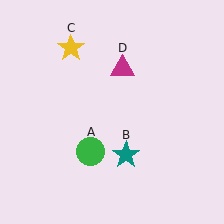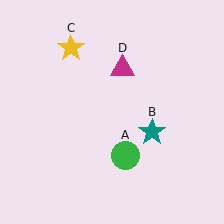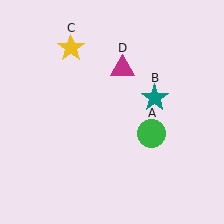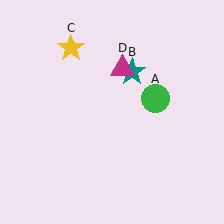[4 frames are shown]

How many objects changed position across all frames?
2 objects changed position: green circle (object A), teal star (object B).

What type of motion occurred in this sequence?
The green circle (object A), teal star (object B) rotated counterclockwise around the center of the scene.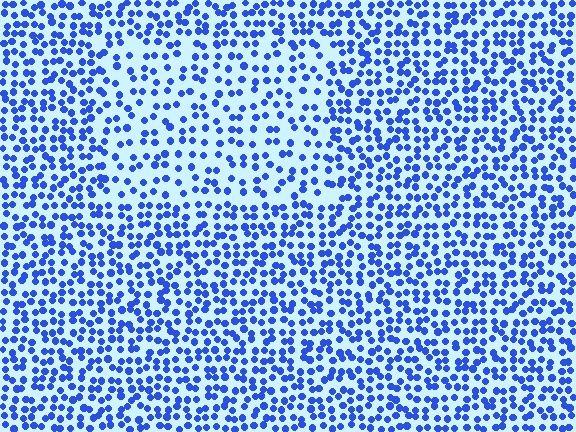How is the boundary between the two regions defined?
The boundary is defined by a change in element density (approximately 1.7x ratio). All elements are the same color, size, and shape.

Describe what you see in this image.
The image contains small blue elements arranged at two different densities. A rectangle-shaped region is visible where the elements are less densely packed than the surrounding area.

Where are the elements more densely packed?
The elements are more densely packed outside the rectangle boundary.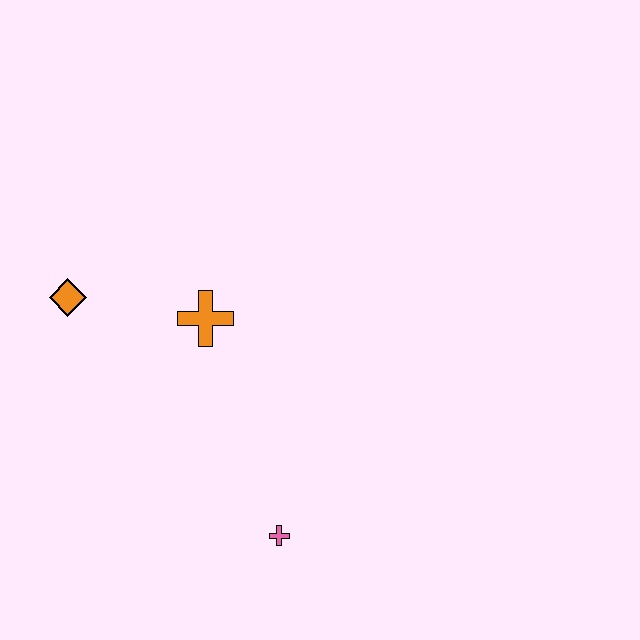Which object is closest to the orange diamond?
The orange cross is closest to the orange diamond.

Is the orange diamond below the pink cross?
No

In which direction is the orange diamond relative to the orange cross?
The orange diamond is to the left of the orange cross.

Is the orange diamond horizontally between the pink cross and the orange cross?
No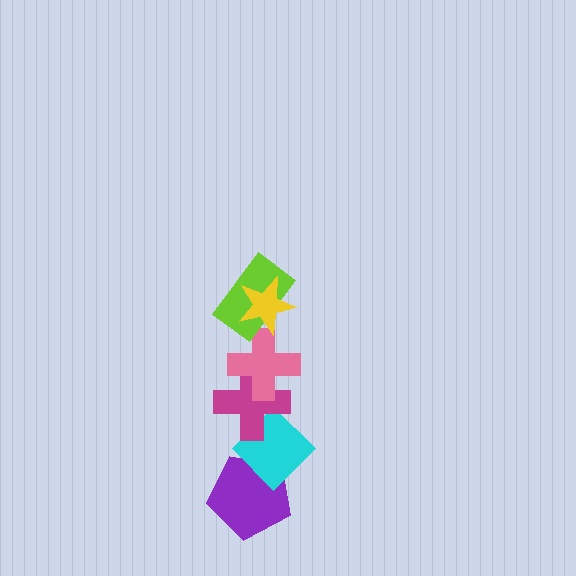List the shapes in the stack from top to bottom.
From top to bottom: the yellow star, the lime rectangle, the pink cross, the magenta cross, the cyan diamond, the purple pentagon.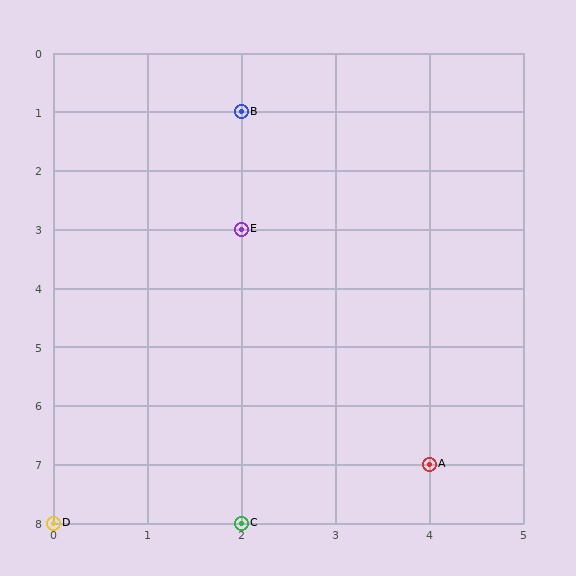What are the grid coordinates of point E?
Point E is at grid coordinates (2, 3).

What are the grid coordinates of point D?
Point D is at grid coordinates (0, 8).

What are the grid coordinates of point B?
Point B is at grid coordinates (2, 1).